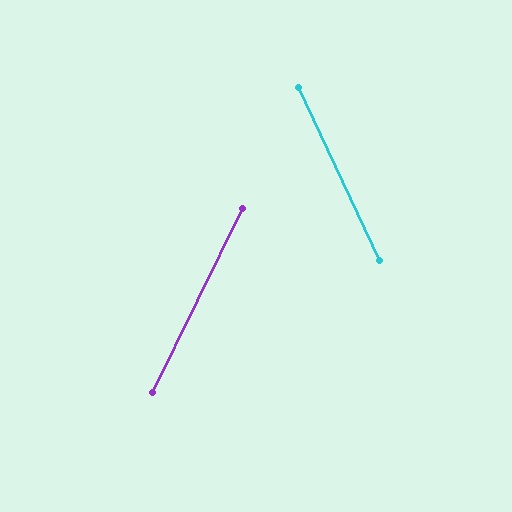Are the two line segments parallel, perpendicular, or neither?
Neither parallel nor perpendicular — they differ by about 51°.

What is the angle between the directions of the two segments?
Approximately 51 degrees.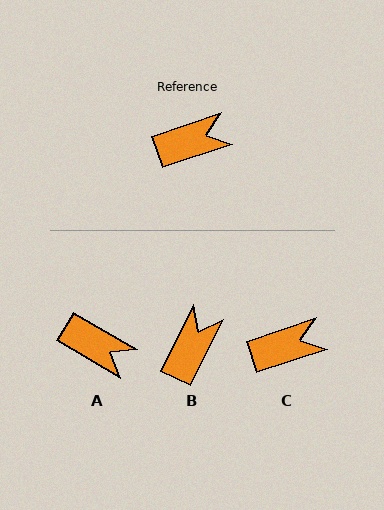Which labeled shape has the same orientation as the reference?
C.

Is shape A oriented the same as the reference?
No, it is off by about 49 degrees.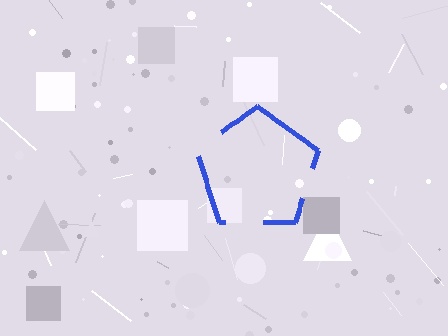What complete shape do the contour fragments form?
The contour fragments form a pentagon.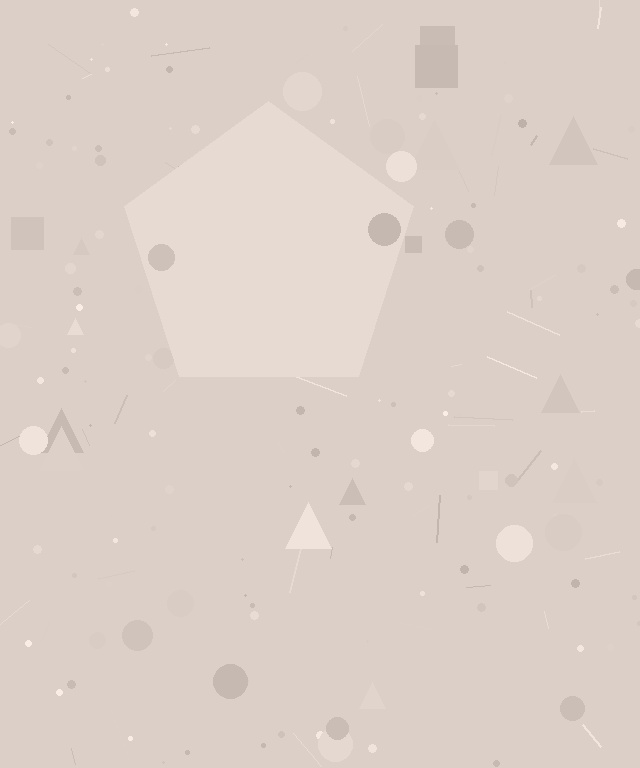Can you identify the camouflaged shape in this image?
The camouflaged shape is a pentagon.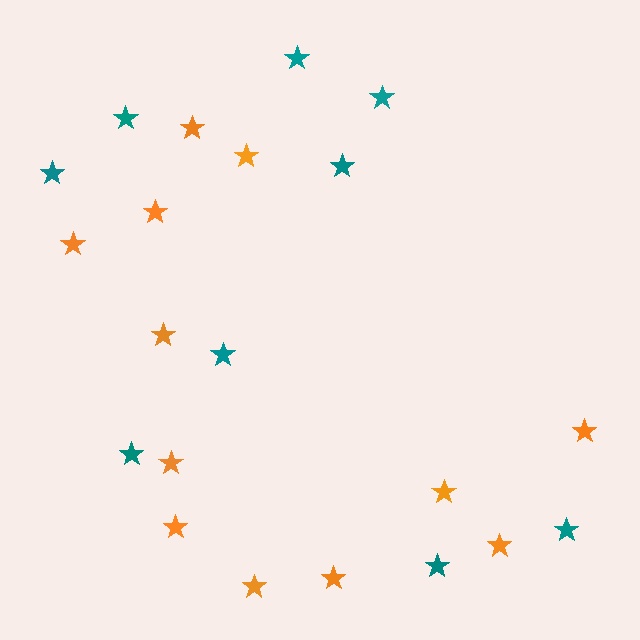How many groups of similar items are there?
There are 2 groups: one group of orange stars (12) and one group of teal stars (9).